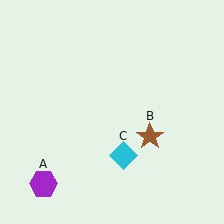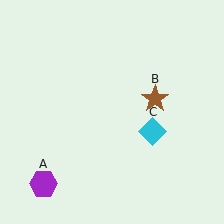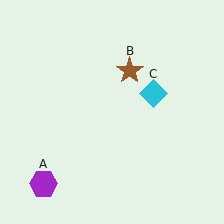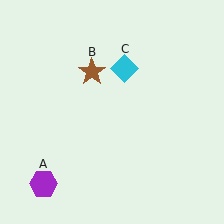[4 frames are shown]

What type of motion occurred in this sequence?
The brown star (object B), cyan diamond (object C) rotated counterclockwise around the center of the scene.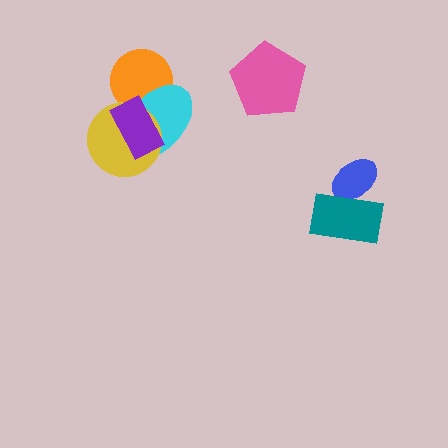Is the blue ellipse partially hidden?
Yes, it is partially covered by another shape.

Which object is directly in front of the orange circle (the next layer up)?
The cyan ellipse is directly in front of the orange circle.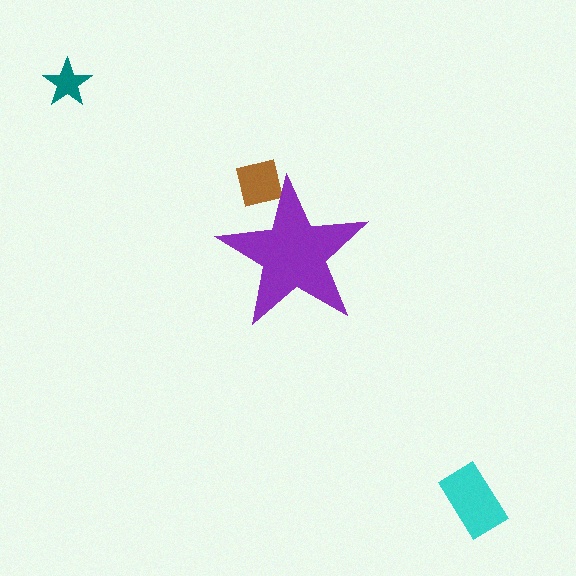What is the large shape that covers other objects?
A purple star.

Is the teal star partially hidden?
No, the teal star is fully visible.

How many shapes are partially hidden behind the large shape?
1 shape is partially hidden.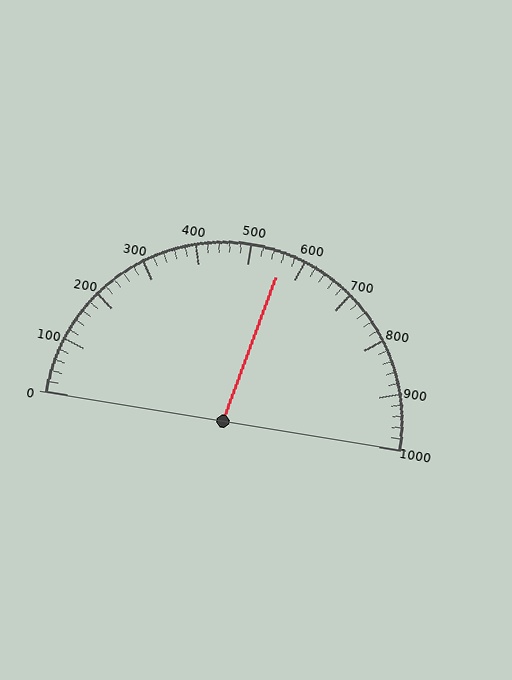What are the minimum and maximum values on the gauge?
The gauge ranges from 0 to 1000.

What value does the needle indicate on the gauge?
The needle indicates approximately 560.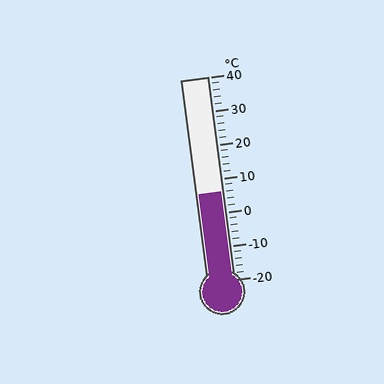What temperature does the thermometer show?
The thermometer shows approximately 6°C.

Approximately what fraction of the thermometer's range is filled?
The thermometer is filled to approximately 45% of its range.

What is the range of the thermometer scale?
The thermometer scale ranges from -20°C to 40°C.